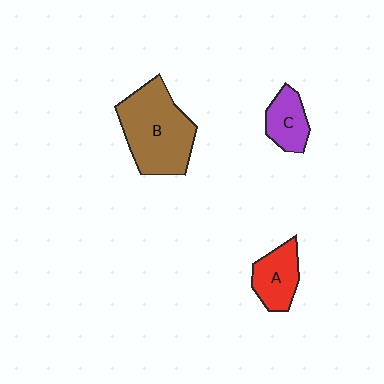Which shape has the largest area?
Shape B (brown).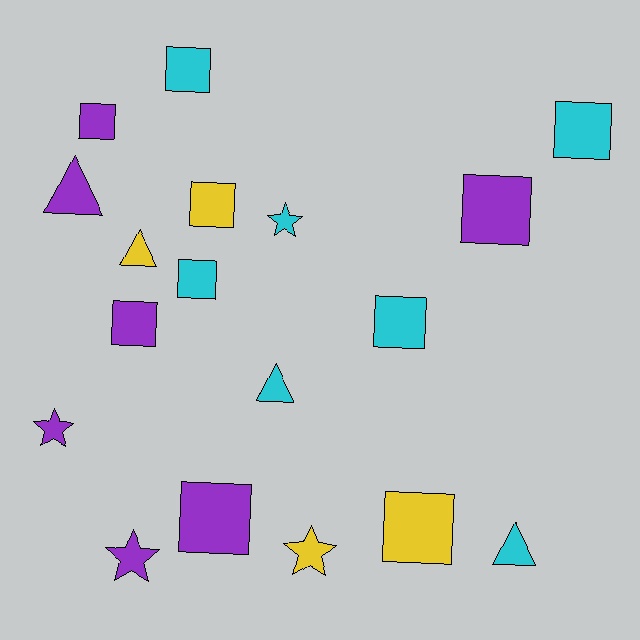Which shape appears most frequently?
Square, with 10 objects.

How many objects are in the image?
There are 18 objects.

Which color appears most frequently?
Purple, with 7 objects.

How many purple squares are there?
There are 4 purple squares.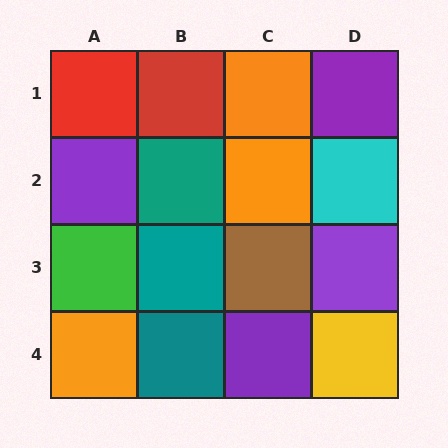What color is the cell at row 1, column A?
Red.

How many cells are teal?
3 cells are teal.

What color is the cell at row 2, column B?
Teal.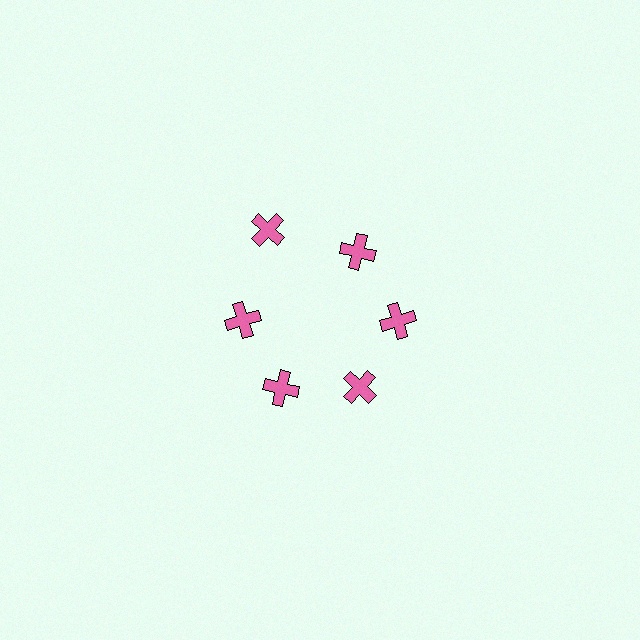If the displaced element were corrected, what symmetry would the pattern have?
It would have 6-fold rotational symmetry — the pattern would map onto itself every 60 degrees.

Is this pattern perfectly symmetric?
No. The 6 pink crosses are arranged in a ring, but one element near the 11 o'clock position is pushed outward from the center, breaking the 6-fold rotational symmetry.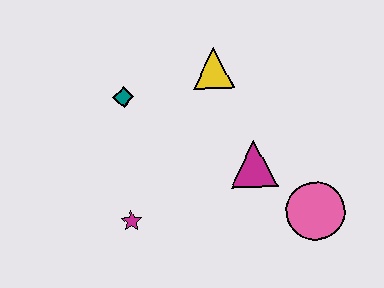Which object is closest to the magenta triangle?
The pink circle is closest to the magenta triangle.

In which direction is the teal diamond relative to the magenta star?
The teal diamond is above the magenta star.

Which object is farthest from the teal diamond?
The pink circle is farthest from the teal diamond.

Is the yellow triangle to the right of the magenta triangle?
No